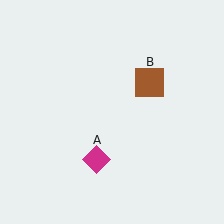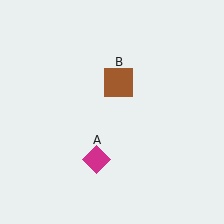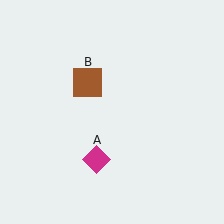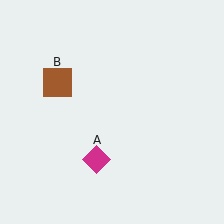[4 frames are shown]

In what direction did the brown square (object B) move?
The brown square (object B) moved left.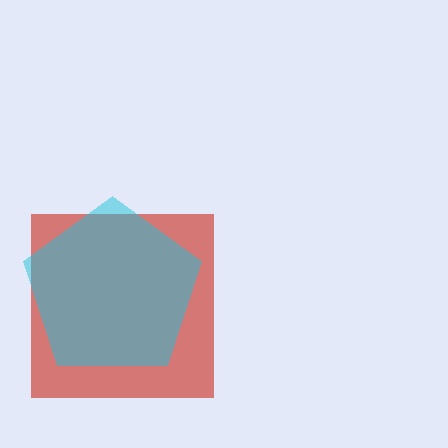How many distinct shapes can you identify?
There are 2 distinct shapes: a red square, a cyan pentagon.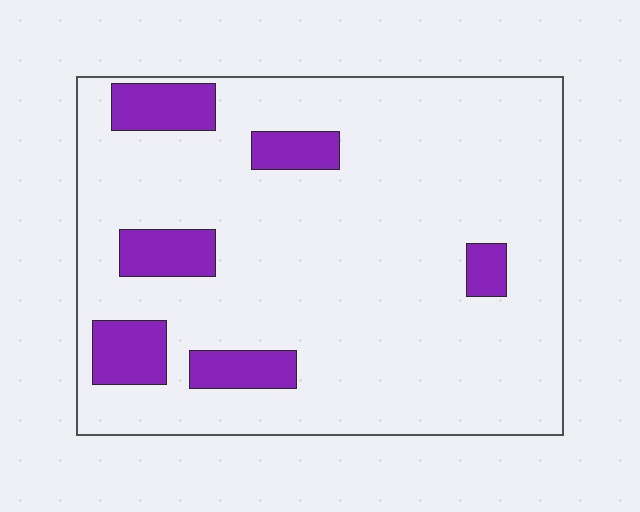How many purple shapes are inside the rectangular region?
6.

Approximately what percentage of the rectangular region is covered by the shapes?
Approximately 15%.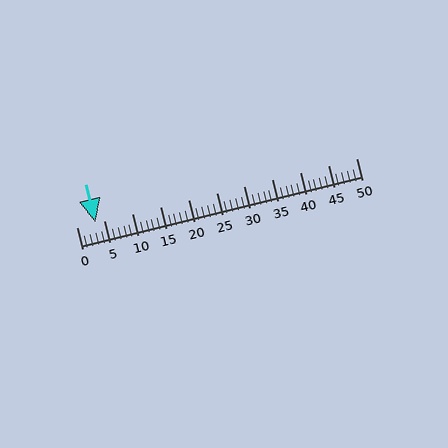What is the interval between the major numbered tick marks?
The major tick marks are spaced 5 units apart.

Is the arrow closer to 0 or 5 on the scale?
The arrow is closer to 5.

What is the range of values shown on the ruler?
The ruler shows values from 0 to 50.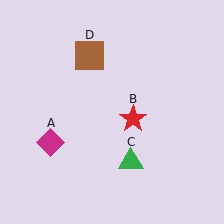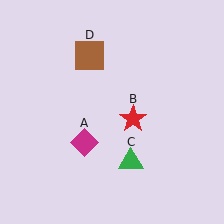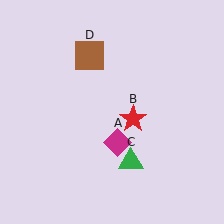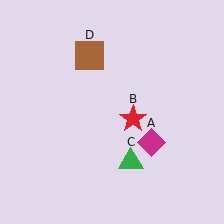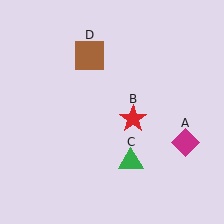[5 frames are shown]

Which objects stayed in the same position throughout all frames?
Red star (object B) and green triangle (object C) and brown square (object D) remained stationary.